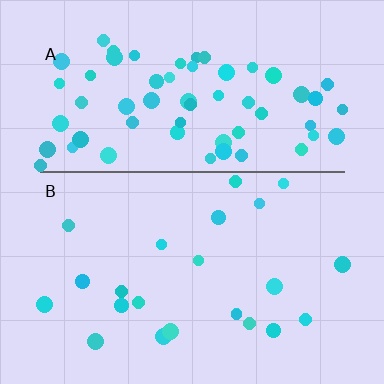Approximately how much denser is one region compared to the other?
Approximately 2.8× — region A over region B.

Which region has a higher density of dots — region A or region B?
A (the top).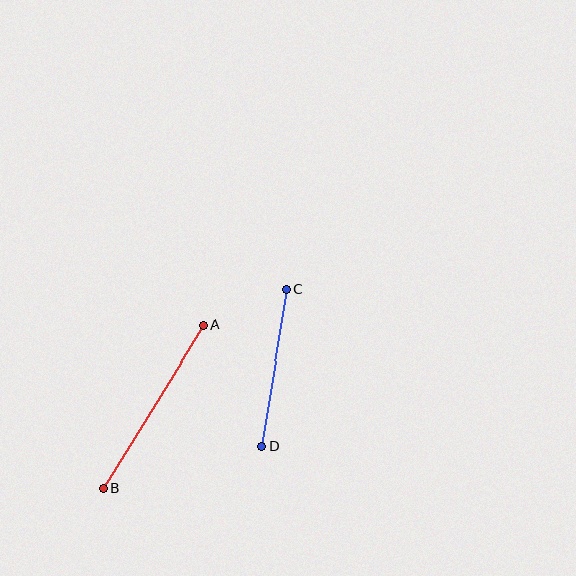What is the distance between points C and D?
The distance is approximately 159 pixels.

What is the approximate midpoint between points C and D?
The midpoint is at approximately (274, 368) pixels.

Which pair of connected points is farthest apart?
Points A and B are farthest apart.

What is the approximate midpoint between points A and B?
The midpoint is at approximately (154, 407) pixels.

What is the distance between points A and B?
The distance is approximately 191 pixels.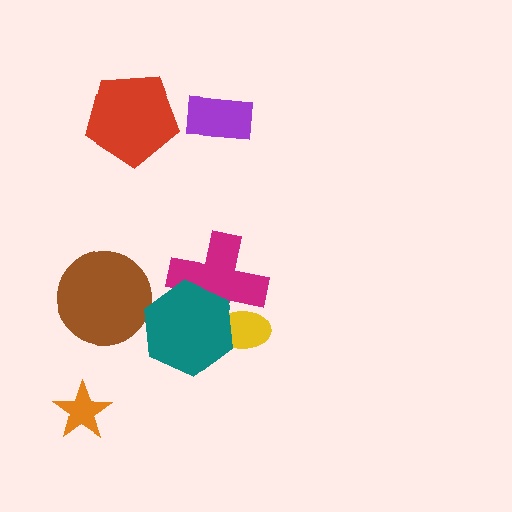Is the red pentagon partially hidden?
No, no other shape covers it.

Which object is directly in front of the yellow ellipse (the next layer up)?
The magenta cross is directly in front of the yellow ellipse.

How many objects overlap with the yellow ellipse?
2 objects overlap with the yellow ellipse.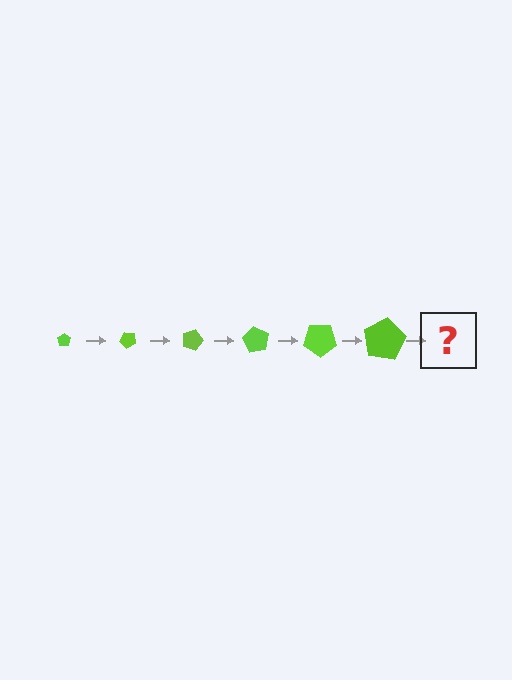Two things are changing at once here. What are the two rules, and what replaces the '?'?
The two rules are that the pentagon grows larger each step and it rotates 45 degrees each step. The '?' should be a pentagon, larger than the previous one and rotated 270 degrees from the start.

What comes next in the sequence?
The next element should be a pentagon, larger than the previous one and rotated 270 degrees from the start.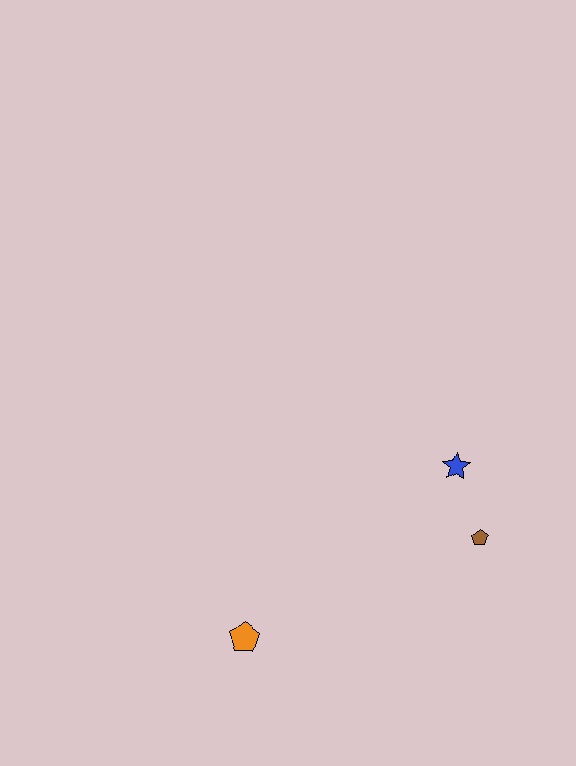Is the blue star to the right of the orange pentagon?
Yes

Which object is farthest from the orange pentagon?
The blue star is farthest from the orange pentagon.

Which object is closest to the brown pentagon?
The blue star is closest to the brown pentagon.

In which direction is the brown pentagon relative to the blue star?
The brown pentagon is below the blue star.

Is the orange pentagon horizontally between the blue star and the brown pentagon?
No